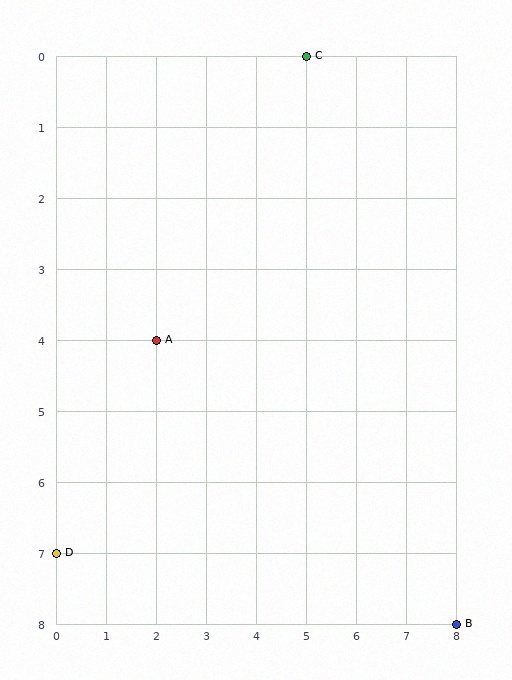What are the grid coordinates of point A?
Point A is at grid coordinates (2, 4).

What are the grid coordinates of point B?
Point B is at grid coordinates (8, 8).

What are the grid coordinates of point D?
Point D is at grid coordinates (0, 7).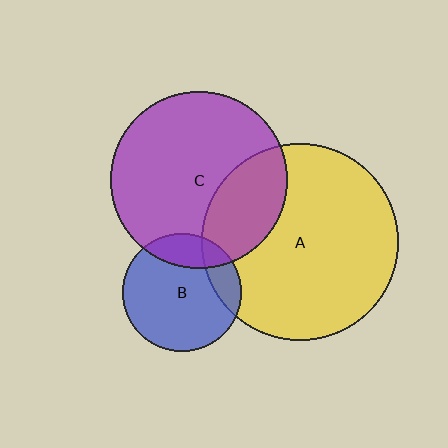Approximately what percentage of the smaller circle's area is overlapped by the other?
Approximately 15%.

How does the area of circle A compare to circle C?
Approximately 1.2 times.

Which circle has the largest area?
Circle A (yellow).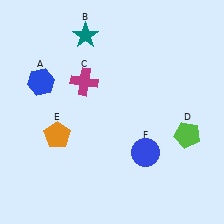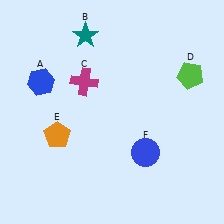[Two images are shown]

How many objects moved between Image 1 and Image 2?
1 object moved between the two images.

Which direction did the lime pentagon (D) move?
The lime pentagon (D) moved up.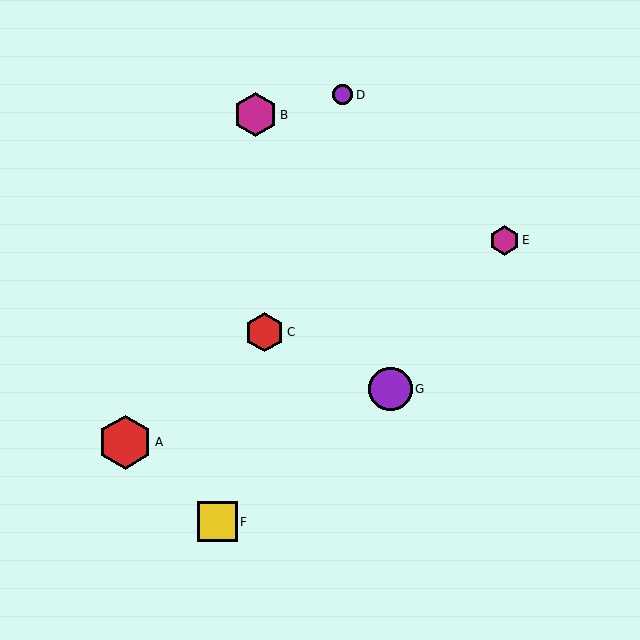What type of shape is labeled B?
Shape B is a magenta hexagon.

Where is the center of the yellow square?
The center of the yellow square is at (217, 522).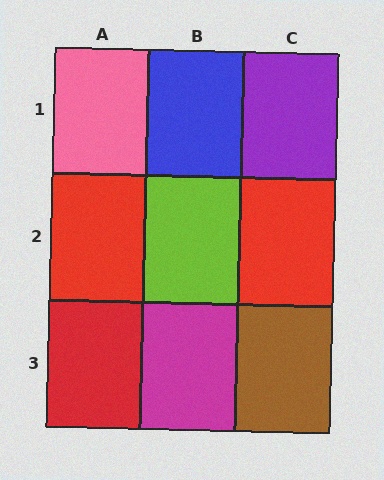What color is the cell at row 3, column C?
Brown.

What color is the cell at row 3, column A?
Red.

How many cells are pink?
1 cell is pink.